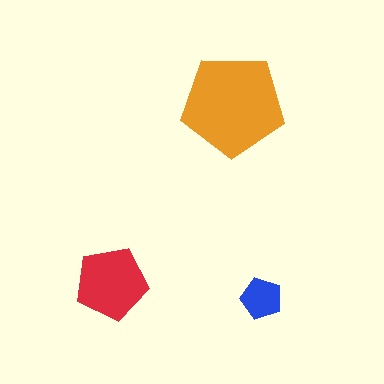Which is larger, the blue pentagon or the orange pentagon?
The orange one.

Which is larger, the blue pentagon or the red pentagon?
The red one.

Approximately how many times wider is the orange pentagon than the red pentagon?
About 1.5 times wider.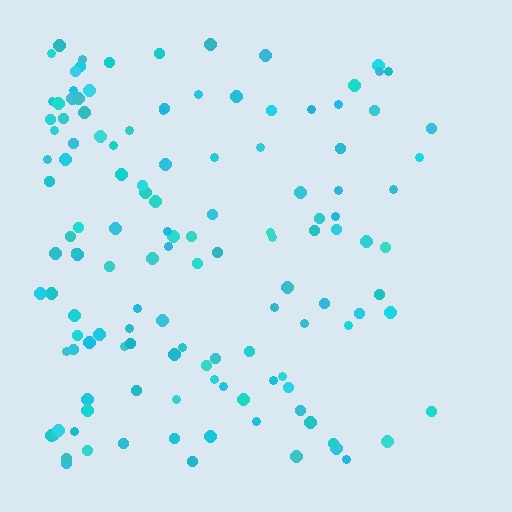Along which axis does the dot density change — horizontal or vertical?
Horizontal.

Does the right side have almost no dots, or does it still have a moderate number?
Still a moderate number, just noticeably fewer than the left.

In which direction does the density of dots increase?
From right to left, with the left side densest.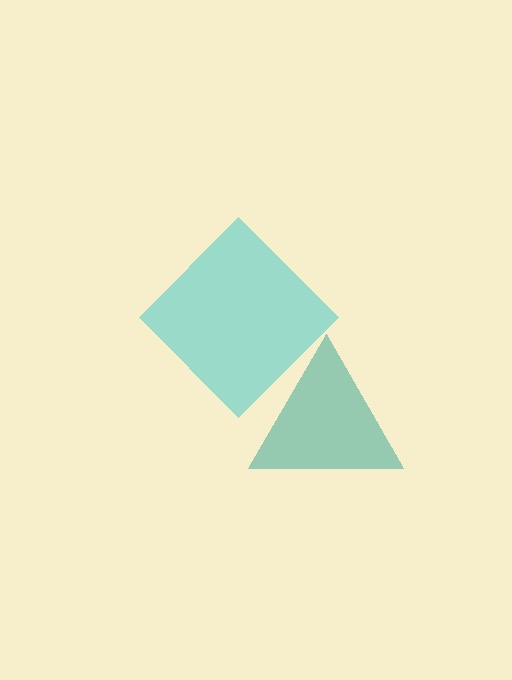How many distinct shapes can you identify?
There are 2 distinct shapes: a teal triangle, a cyan diamond.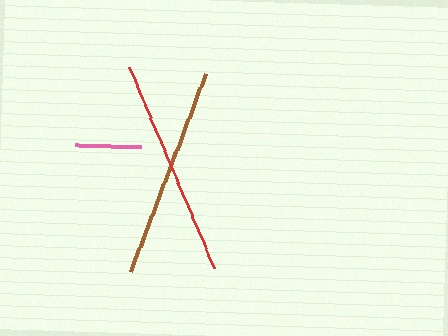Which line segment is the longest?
The red line is the longest at approximately 218 pixels.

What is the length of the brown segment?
The brown segment is approximately 212 pixels long.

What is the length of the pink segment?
The pink segment is approximately 65 pixels long.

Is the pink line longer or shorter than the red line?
The red line is longer than the pink line.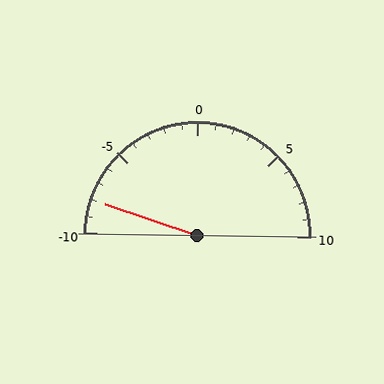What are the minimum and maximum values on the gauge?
The gauge ranges from -10 to 10.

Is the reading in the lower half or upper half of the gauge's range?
The reading is in the lower half of the range (-10 to 10).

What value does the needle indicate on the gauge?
The needle indicates approximately -8.